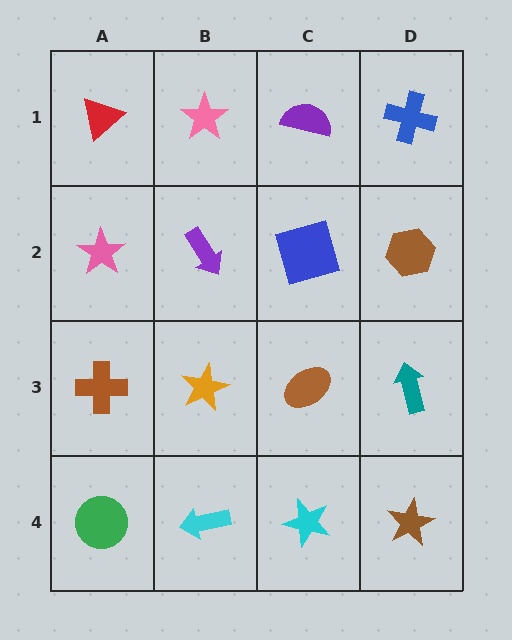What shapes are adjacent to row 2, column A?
A red triangle (row 1, column A), a brown cross (row 3, column A), a purple arrow (row 2, column B).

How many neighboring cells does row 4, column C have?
3.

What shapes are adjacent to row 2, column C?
A purple semicircle (row 1, column C), a brown ellipse (row 3, column C), a purple arrow (row 2, column B), a brown hexagon (row 2, column D).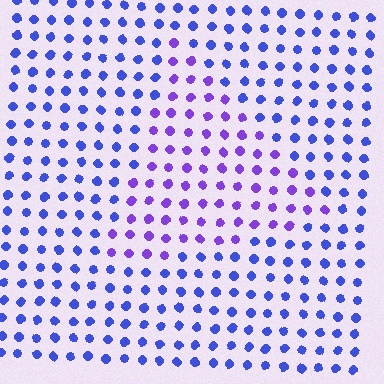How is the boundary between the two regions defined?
The boundary is defined purely by a slight shift in hue (about 34 degrees). Spacing, size, and orientation are identical on both sides.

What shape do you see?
I see a triangle.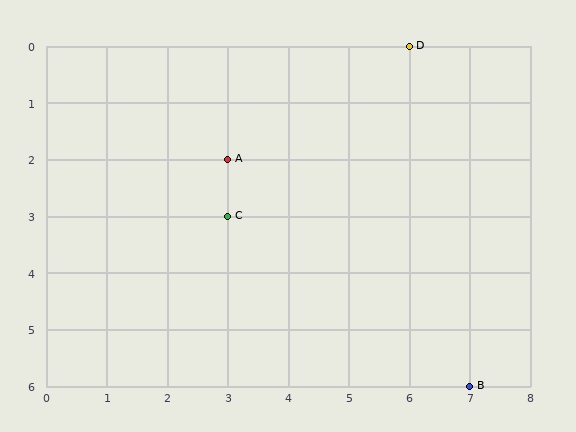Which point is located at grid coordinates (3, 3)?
Point C is at (3, 3).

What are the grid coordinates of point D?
Point D is at grid coordinates (6, 0).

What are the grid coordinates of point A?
Point A is at grid coordinates (3, 2).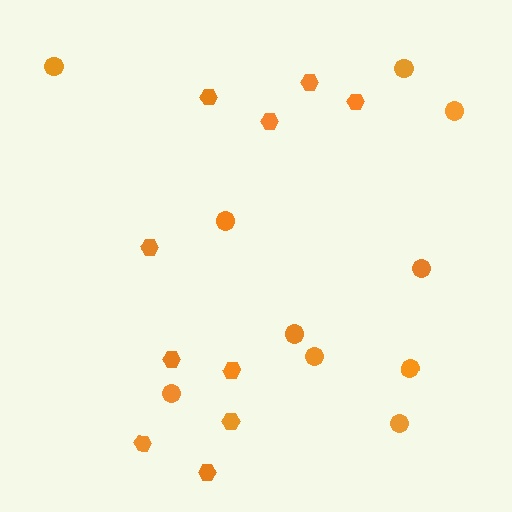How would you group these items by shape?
There are 2 groups: one group of hexagons (10) and one group of circles (10).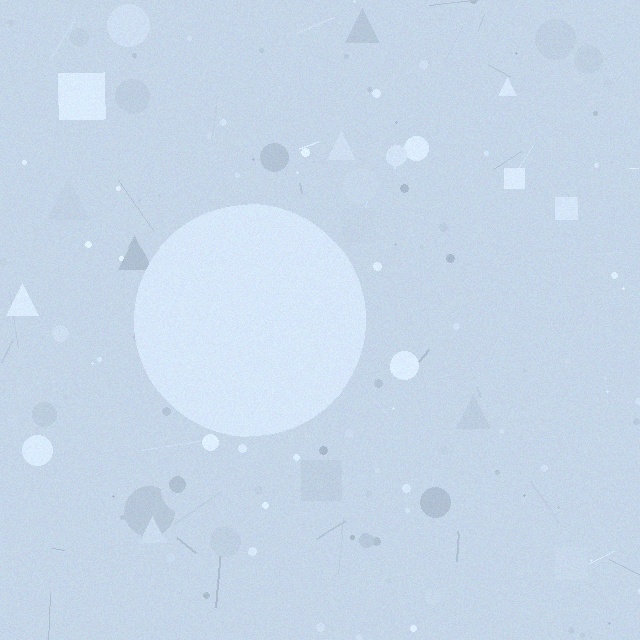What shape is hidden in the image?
A circle is hidden in the image.